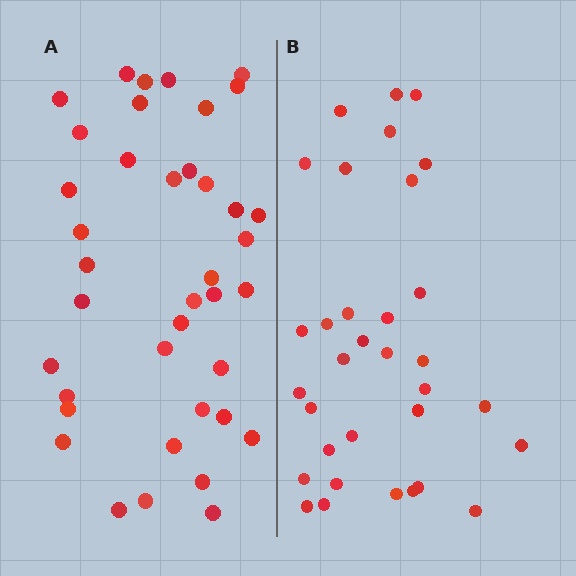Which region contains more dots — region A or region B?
Region A (the left region) has more dots.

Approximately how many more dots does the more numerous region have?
Region A has about 6 more dots than region B.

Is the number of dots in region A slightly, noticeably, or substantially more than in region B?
Region A has only slightly more — the two regions are fairly close. The ratio is roughly 1.2 to 1.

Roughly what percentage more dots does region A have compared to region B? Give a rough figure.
About 20% more.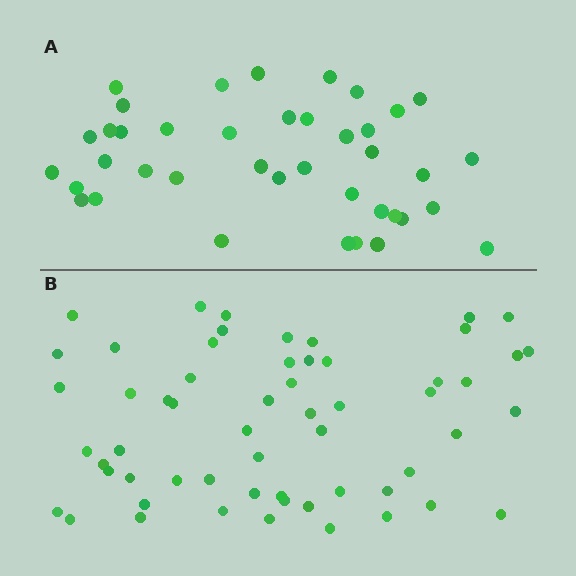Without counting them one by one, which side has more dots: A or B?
Region B (the bottom region) has more dots.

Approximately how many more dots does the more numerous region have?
Region B has approximately 20 more dots than region A.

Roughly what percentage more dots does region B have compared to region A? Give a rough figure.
About 45% more.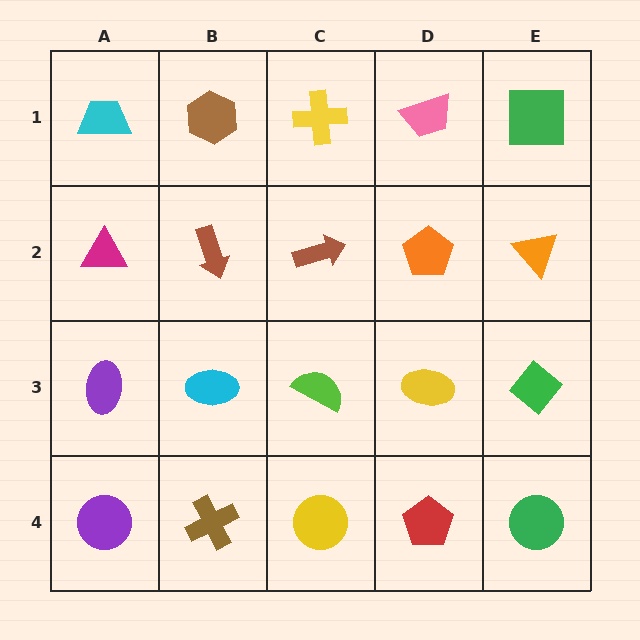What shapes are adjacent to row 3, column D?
An orange pentagon (row 2, column D), a red pentagon (row 4, column D), a lime semicircle (row 3, column C), a green diamond (row 3, column E).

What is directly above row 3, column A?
A magenta triangle.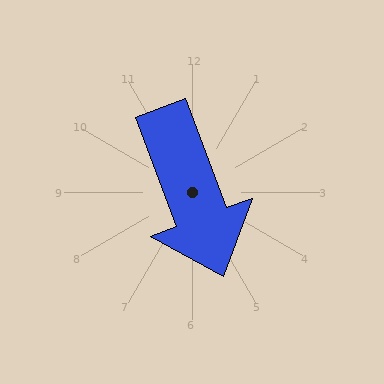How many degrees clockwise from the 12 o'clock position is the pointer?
Approximately 160 degrees.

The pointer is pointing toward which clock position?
Roughly 5 o'clock.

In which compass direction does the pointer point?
South.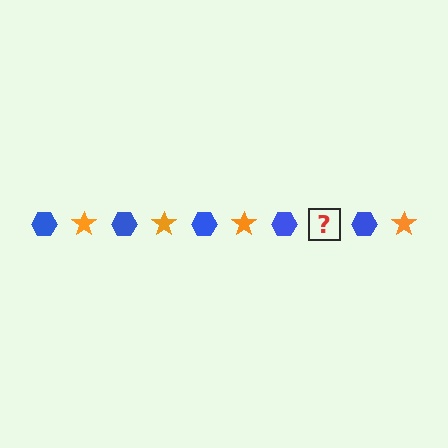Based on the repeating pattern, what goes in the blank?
The blank should be an orange star.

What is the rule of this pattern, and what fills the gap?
The rule is that the pattern alternates between blue hexagon and orange star. The gap should be filled with an orange star.